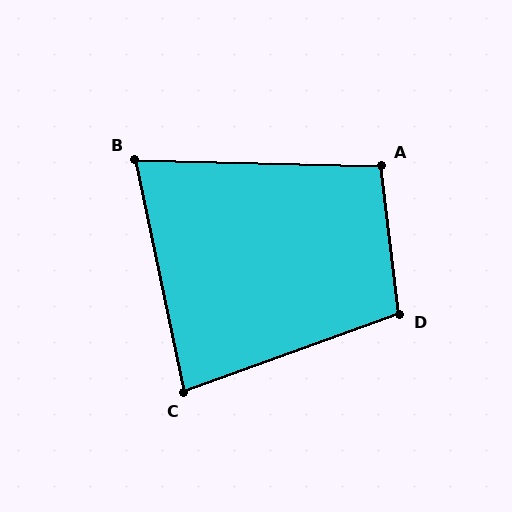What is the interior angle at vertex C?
Approximately 82 degrees (acute).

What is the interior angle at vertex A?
Approximately 98 degrees (obtuse).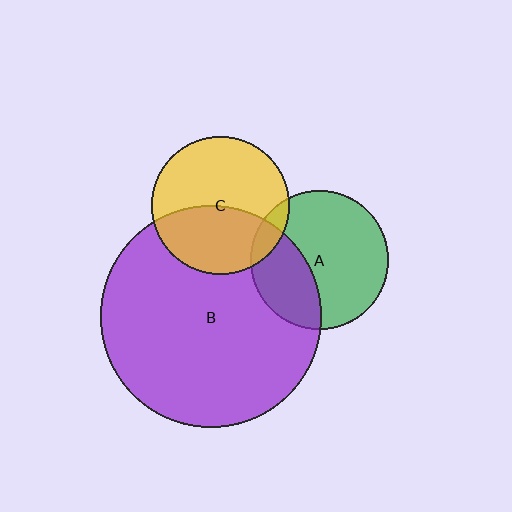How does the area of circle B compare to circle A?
Approximately 2.6 times.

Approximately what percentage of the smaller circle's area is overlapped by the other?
Approximately 40%.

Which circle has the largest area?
Circle B (purple).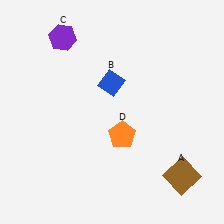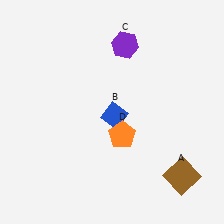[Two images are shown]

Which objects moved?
The objects that moved are: the blue diamond (B), the purple hexagon (C).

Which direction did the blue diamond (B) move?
The blue diamond (B) moved down.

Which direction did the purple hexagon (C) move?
The purple hexagon (C) moved right.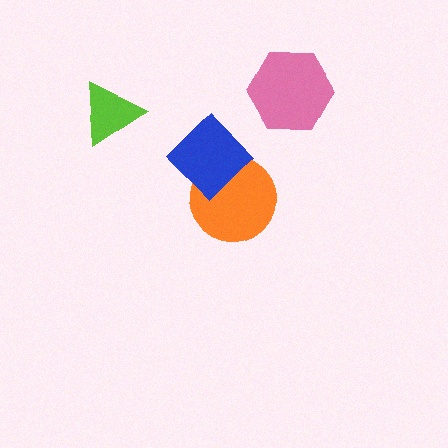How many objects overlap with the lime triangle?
0 objects overlap with the lime triangle.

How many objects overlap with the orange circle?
1 object overlaps with the orange circle.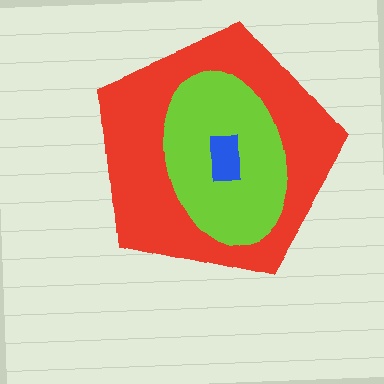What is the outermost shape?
The red pentagon.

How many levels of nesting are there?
3.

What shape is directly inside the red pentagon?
The lime ellipse.